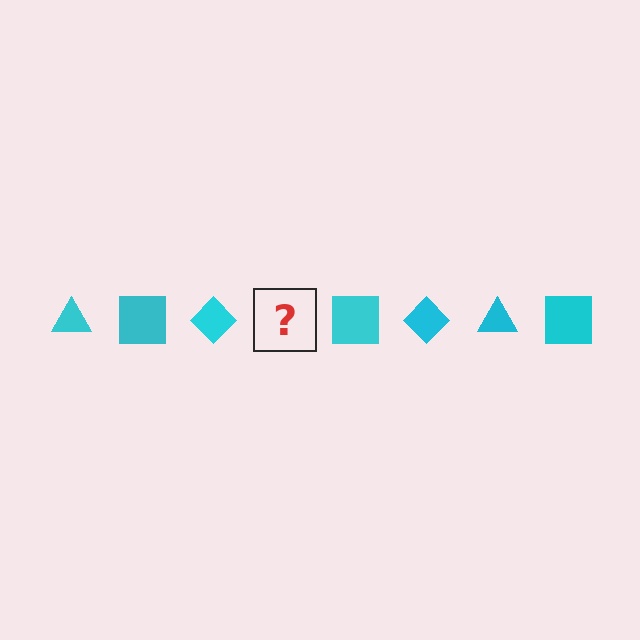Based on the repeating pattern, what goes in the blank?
The blank should be a cyan triangle.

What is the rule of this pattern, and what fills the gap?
The rule is that the pattern cycles through triangle, square, diamond shapes in cyan. The gap should be filled with a cyan triangle.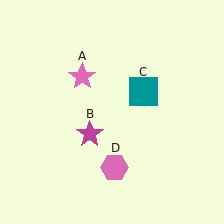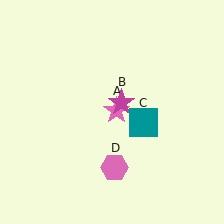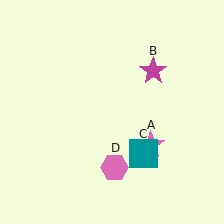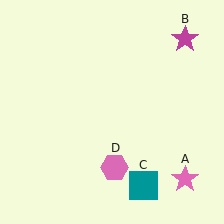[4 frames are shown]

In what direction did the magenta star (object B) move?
The magenta star (object B) moved up and to the right.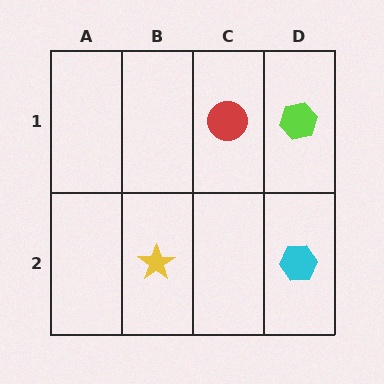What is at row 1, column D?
A lime hexagon.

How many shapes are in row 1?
2 shapes.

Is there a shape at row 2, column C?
No, that cell is empty.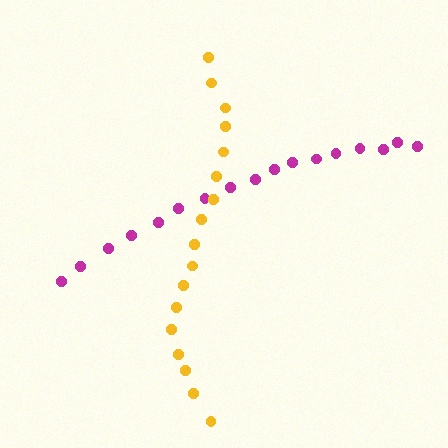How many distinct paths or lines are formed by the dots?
There are 2 distinct paths.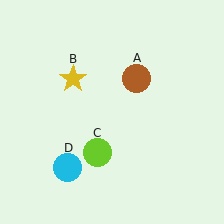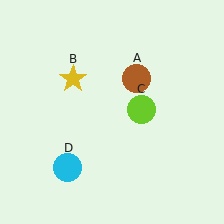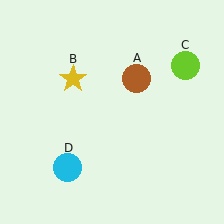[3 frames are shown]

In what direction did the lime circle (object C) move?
The lime circle (object C) moved up and to the right.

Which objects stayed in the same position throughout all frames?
Brown circle (object A) and yellow star (object B) and cyan circle (object D) remained stationary.